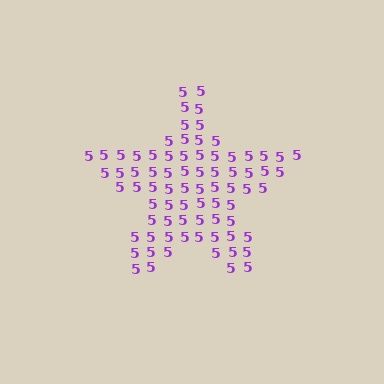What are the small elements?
The small elements are digit 5's.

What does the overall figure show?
The overall figure shows a star.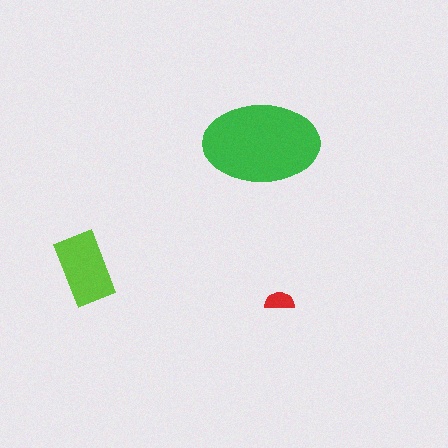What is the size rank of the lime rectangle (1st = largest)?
2nd.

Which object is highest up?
The green ellipse is topmost.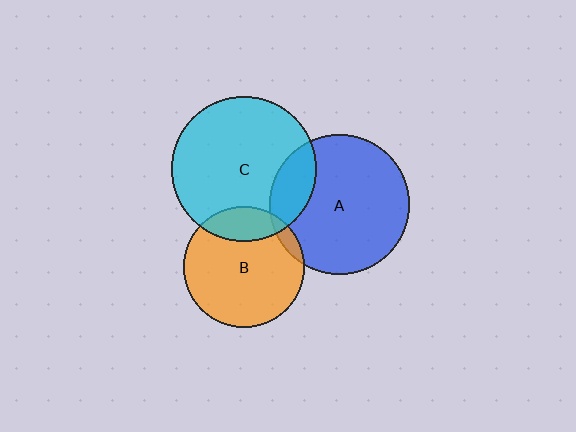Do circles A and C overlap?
Yes.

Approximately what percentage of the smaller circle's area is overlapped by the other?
Approximately 20%.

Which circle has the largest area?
Circle C (cyan).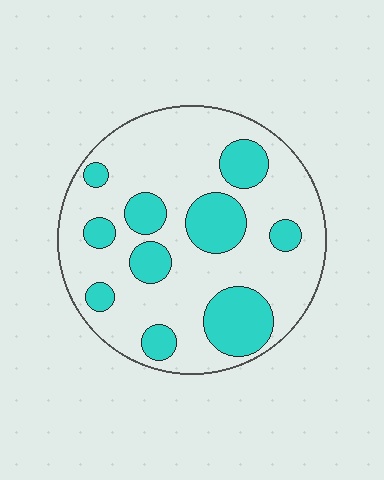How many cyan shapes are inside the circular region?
10.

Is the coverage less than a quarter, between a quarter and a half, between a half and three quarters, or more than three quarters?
Between a quarter and a half.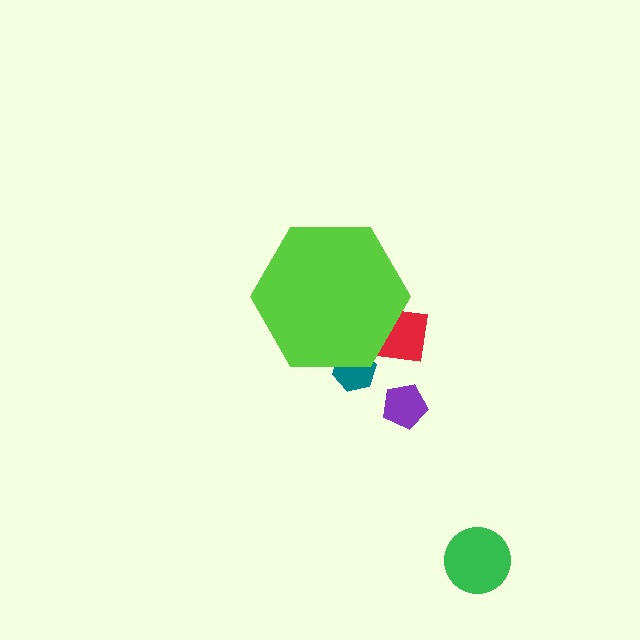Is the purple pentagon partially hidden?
No, the purple pentagon is fully visible.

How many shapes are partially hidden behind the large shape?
2 shapes are partially hidden.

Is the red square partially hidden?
Yes, the red square is partially hidden behind the lime hexagon.